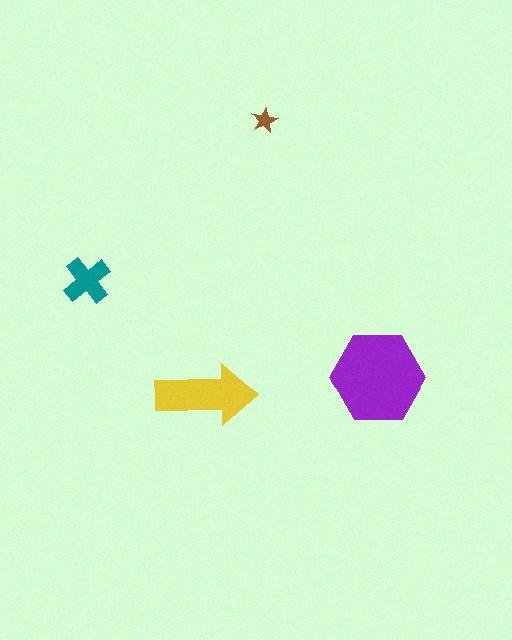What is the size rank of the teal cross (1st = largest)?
3rd.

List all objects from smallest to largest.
The brown star, the teal cross, the yellow arrow, the purple hexagon.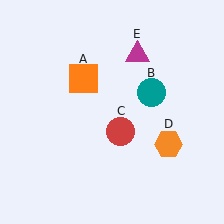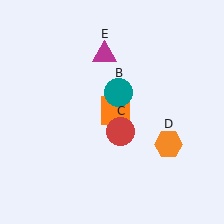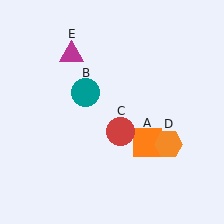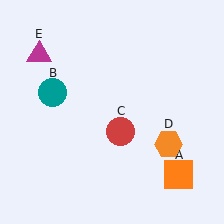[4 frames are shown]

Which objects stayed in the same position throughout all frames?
Red circle (object C) and orange hexagon (object D) remained stationary.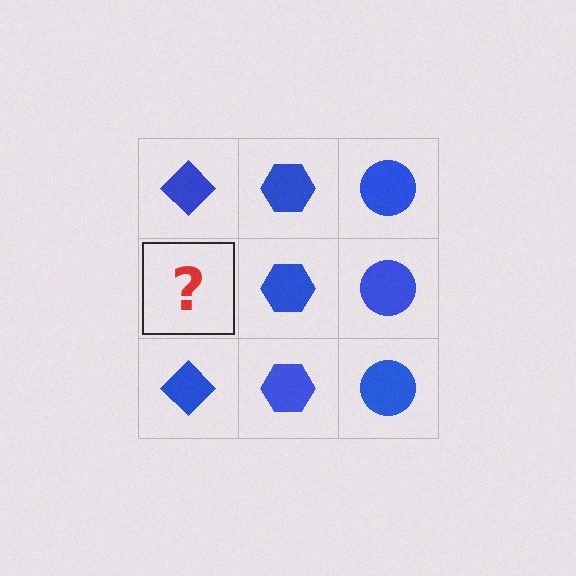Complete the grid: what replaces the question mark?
The question mark should be replaced with a blue diamond.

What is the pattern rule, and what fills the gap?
The rule is that each column has a consistent shape. The gap should be filled with a blue diamond.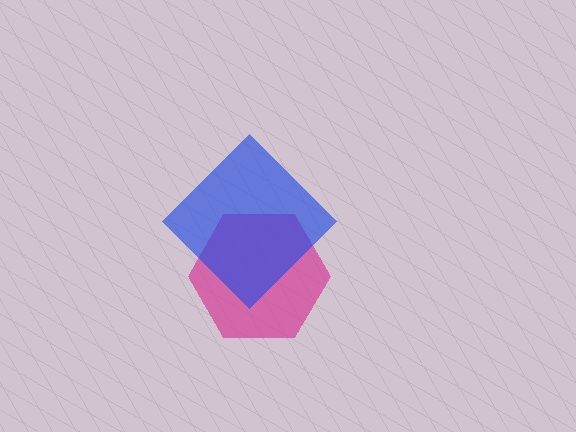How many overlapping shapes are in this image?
There are 2 overlapping shapes in the image.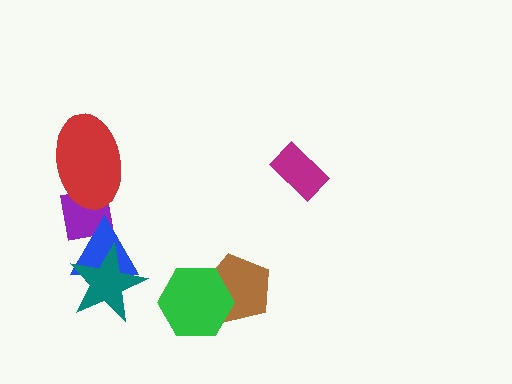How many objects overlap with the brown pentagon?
1 object overlaps with the brown pentagon.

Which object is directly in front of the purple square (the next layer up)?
The blue triangle is directly in front of the purple square.